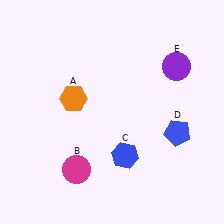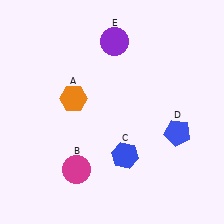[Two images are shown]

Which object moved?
The purple circle (E) moved left.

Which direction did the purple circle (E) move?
The purple circle (E) moved left.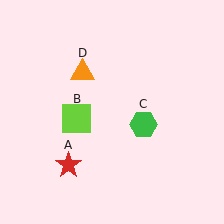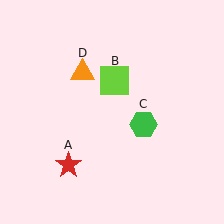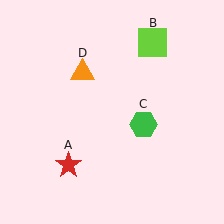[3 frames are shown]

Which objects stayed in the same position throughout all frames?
Red star (object A) and green hexagon (object C) and orange triangle (object D) remained stationary.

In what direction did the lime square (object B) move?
The lime square (object B) moved up and to the right.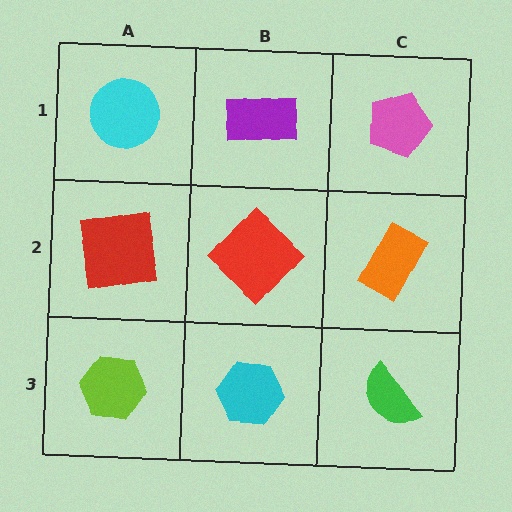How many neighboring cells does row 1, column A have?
2.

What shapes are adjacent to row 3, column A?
A red square (row 2, column A), a cyan hexagon (row 3, column B).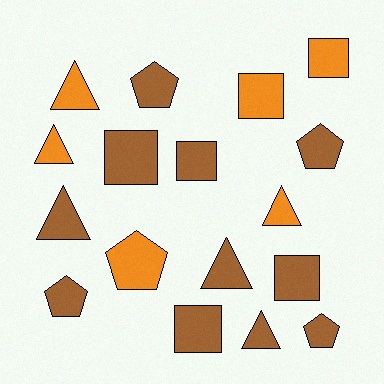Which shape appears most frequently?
Triangle, with 6 objects.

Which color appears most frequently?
Brown, with 11 objects.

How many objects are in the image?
There are 17 objects.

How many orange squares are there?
There are 2 orange squares.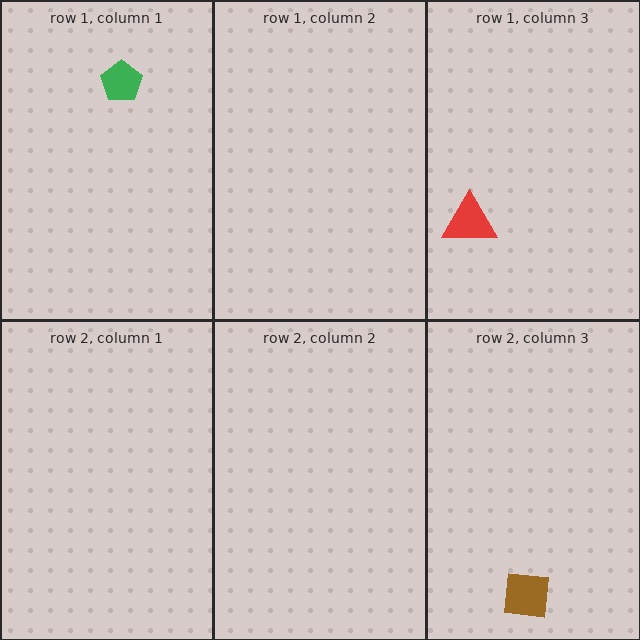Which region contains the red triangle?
The row 1, column 3 region.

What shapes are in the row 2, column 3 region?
The brown square.